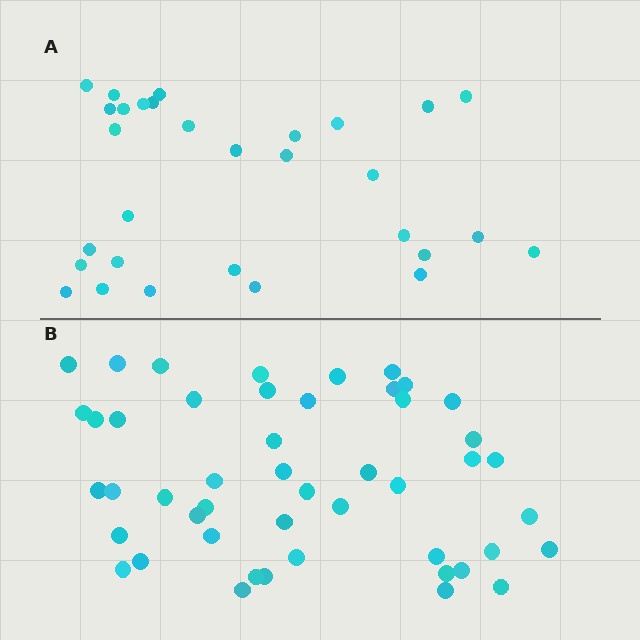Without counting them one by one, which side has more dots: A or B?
Region B (the bottom region) has more dots.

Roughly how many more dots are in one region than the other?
Region B has approximately 20 more dots than region A.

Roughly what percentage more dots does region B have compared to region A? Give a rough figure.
About 60% more.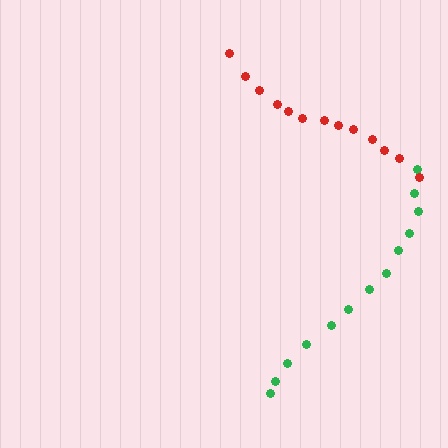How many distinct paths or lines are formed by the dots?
There are 2 distinct paths.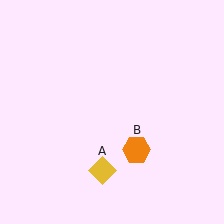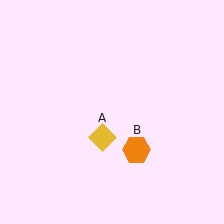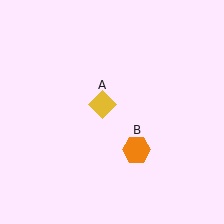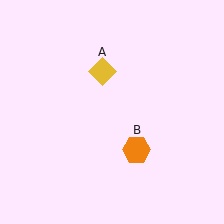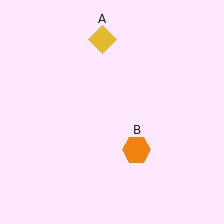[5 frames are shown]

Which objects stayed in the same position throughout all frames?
Orange hexagon (object B) remained stationary.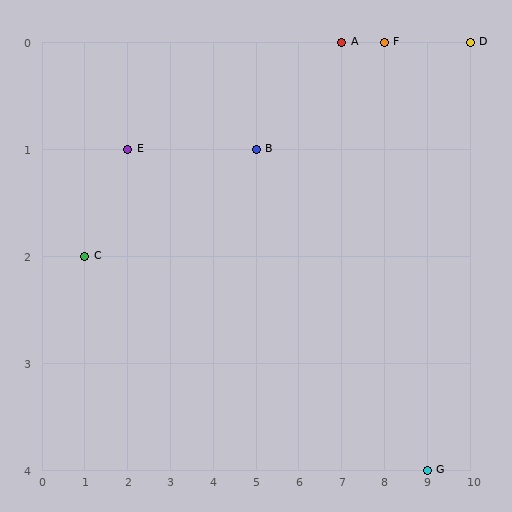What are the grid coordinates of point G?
Point G is at grid coordinates (9, 4).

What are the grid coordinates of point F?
Point F is at grid coordinates (8, 0).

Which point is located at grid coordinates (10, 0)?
Point D is at (10, 0).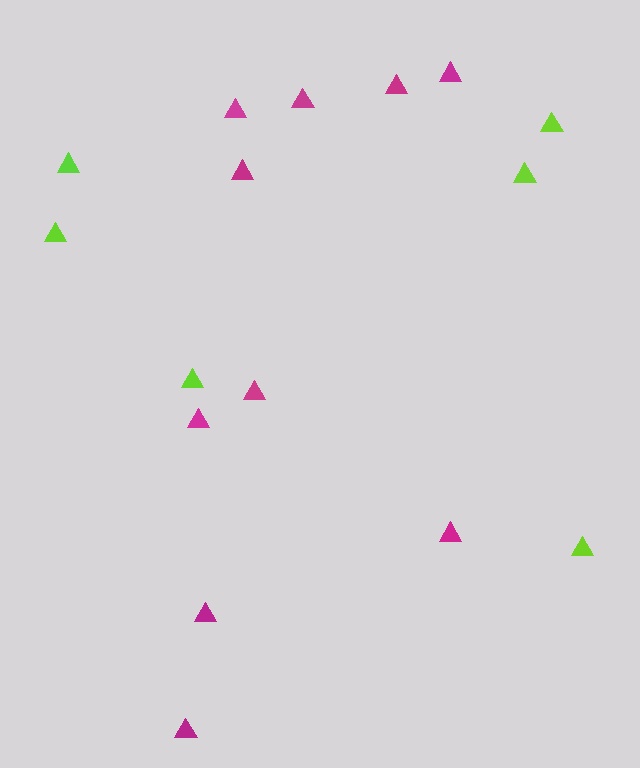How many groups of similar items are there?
There are 2 groups: one group of magenta triangles (10) and one group of lime triangles (6).